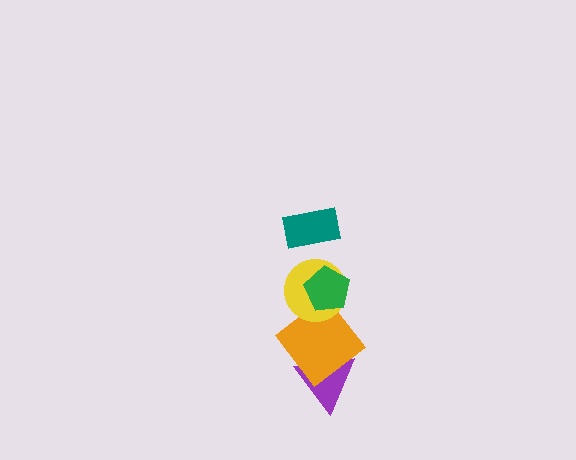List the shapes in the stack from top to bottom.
From top to bottom: the teal rectangle, the green pentagon, the yellow circle, the orange diamond, the purple triangle.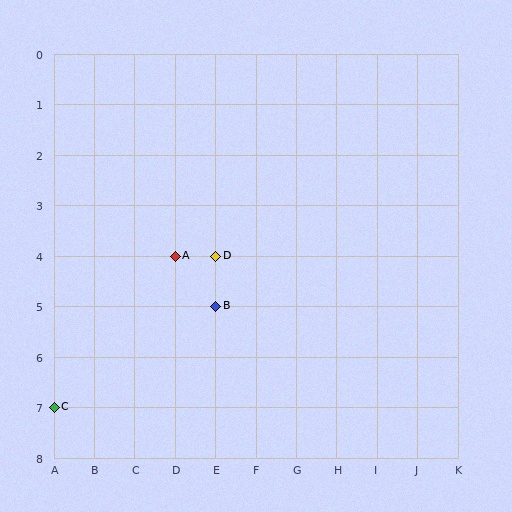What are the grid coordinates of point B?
Point B is at grid coordinates (E, 5).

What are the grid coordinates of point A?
Point A is at grid coordinates (D, 4).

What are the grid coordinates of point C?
Point C is at grid coordinates (A, 7).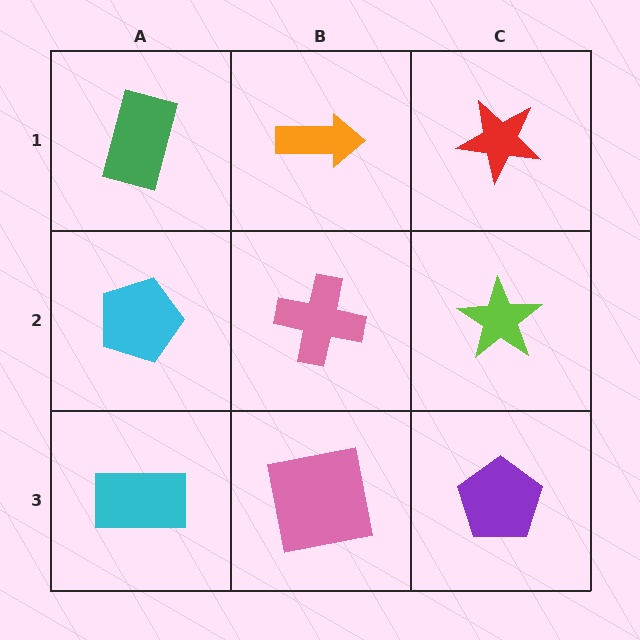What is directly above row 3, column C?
A lime star.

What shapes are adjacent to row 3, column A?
A cyan pentagon (row 2, column A), a pink square (row 3, column B).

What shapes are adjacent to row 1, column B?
A pink cross (row 2, column B), a green rectangle (row 1, column A), a red star (row 1, column C).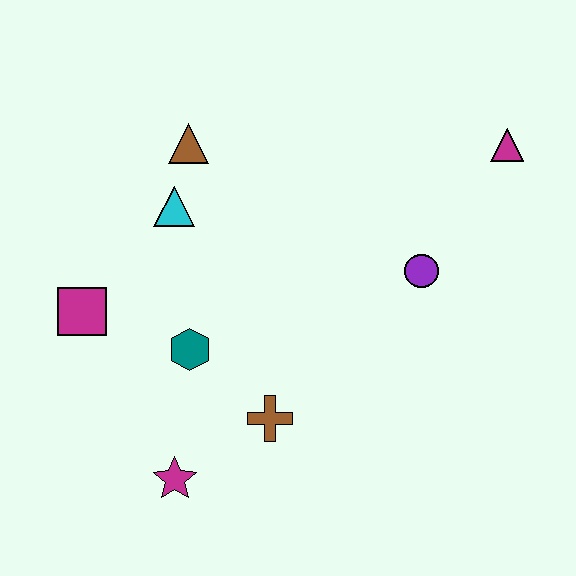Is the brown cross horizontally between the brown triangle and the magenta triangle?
Yes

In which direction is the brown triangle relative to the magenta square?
The brown triangle is above the magenta square.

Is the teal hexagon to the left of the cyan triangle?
No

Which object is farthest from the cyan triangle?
The magenta triangle is farthest from the cyan triangle.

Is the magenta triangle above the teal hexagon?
Yes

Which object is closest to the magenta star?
The brown cross is closest to the magenta star.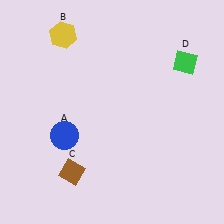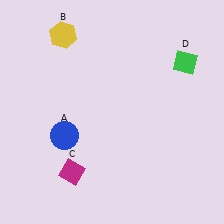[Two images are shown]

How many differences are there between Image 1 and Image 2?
There is 1 difference between the two images.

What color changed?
The diamond (C) changed from brown in Image 1 to magenta in Image 2.